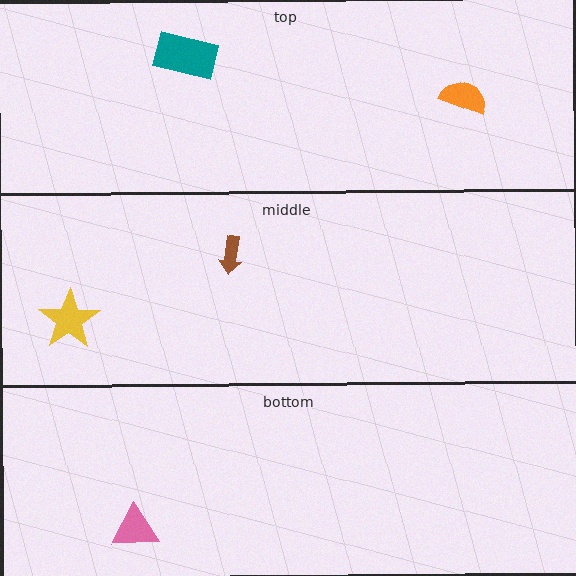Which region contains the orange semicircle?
The top region.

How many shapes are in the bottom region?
1.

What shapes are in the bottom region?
The pink triangle.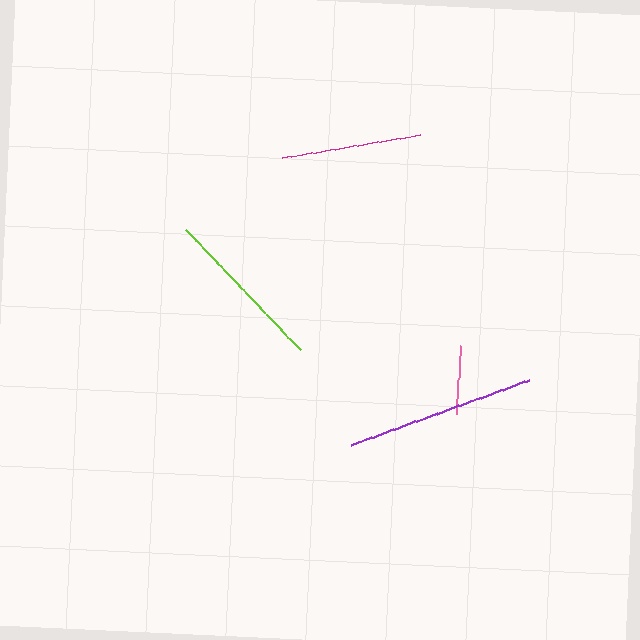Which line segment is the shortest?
The pink line is the shortest at approximately 69 pixels.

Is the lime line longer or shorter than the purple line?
The purple line is longer than the lime line.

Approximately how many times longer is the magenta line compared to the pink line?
The magenta line is approximately 2.0 times the length of the pink line.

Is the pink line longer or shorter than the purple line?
The purple line is longer than the pink line.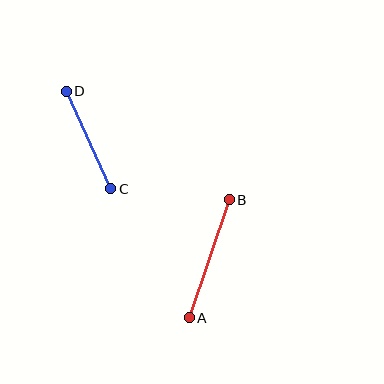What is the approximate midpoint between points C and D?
The midpoint is at approximately (88, 140) pixels.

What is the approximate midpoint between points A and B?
The midpoint is at approximately (209, 259) pixels.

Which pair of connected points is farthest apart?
Points A and B are farthest apart.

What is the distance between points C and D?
The distance is approximately 107 pixels.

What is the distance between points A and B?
The distance is approximately 124 pixels.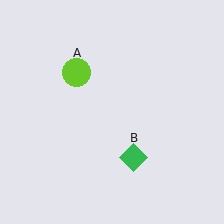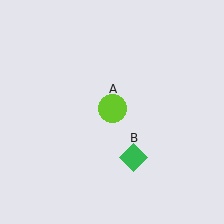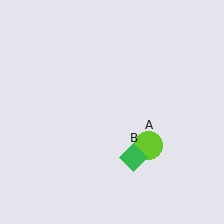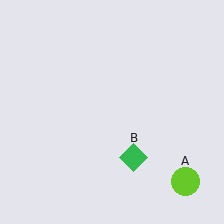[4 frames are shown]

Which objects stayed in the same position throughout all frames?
Green diamond (object B) remained stationary.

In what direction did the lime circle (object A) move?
The lime circle (object A) moved down and to the right.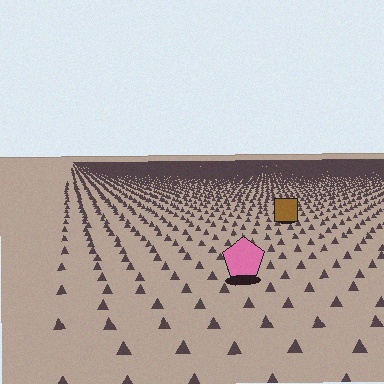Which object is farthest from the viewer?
The brown square is farthest from the viewer. It appears smaller and the ground texture around it is denser.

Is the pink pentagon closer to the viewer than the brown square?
Yes. The pink pentagon is closer — you can tell from the texture gradient: the ground texture is coarser near it.